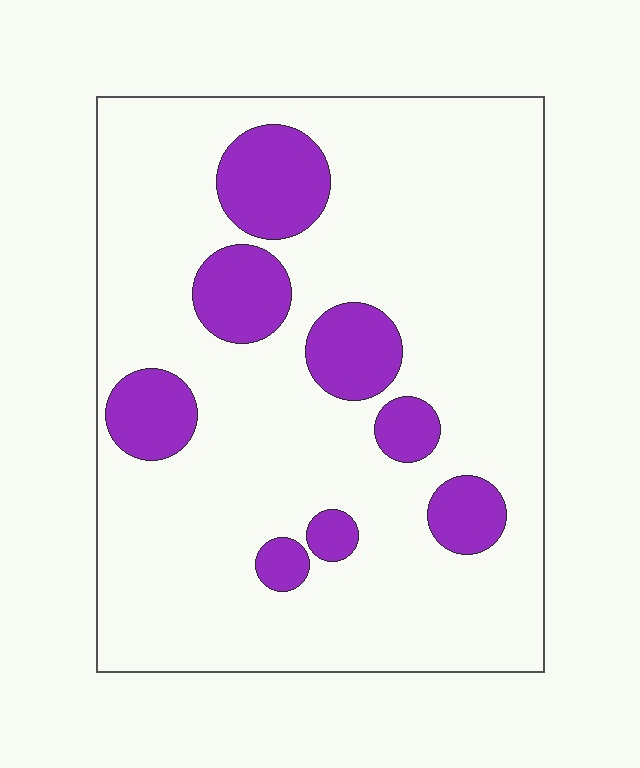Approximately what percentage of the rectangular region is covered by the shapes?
Approximately 20%.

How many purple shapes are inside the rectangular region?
8.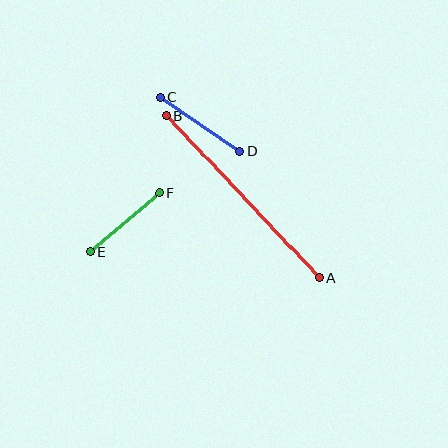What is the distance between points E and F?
The distance is approximately 90 pixels.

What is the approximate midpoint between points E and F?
The midpoint is at approximately (125, 222) pixels.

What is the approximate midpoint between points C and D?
The midpoint is at approximately (200, 125) pixels.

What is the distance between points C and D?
The distance is approximately 96 pixels.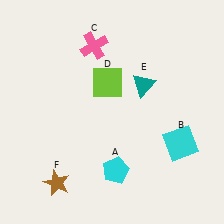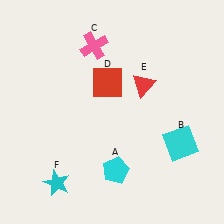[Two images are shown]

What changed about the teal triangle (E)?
In Image 1, E is teal. In Image 2, it changed to red.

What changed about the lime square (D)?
In Image 1, D is lime. In Image 2, it changed to red.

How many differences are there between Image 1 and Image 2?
There are 3 differences between the two images.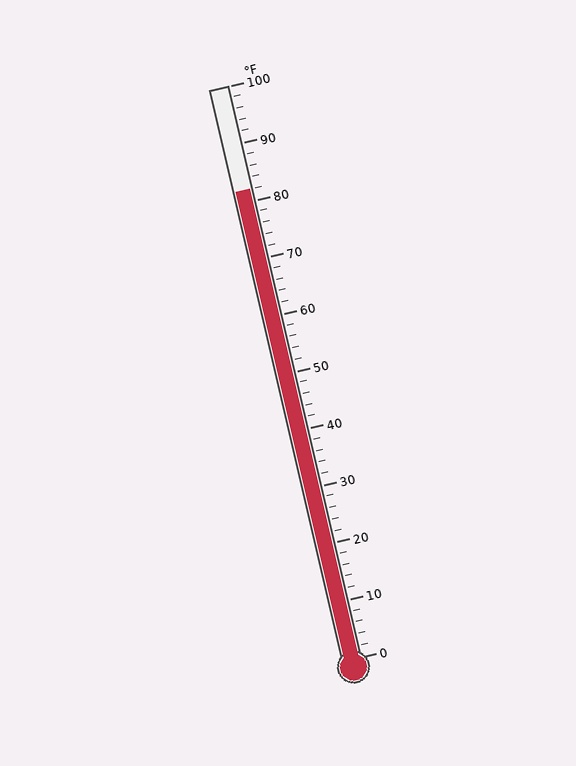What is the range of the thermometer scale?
The thermometer scale ranges from 0°F to 100°F.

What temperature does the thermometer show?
The thermometer shows approximately 82°F.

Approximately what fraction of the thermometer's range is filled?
The thermometer is filled to approximately 80% of its range.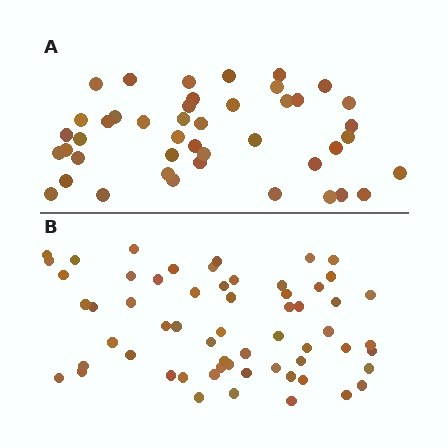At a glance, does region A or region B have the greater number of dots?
Region B (the bottom region) has more dots.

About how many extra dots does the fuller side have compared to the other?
Region B has approximately 15 more dots than region A.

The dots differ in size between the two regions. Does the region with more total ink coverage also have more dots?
No. Region A has more total ink coverage because its dots are larger, but region B actually contains more individual dots. Total area can be misleading — the number of items is what matters here.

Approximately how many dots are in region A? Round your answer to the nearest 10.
About 40 dots. (The exact count is 44, which rounds to 40.)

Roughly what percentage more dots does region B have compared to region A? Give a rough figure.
About 35% more.